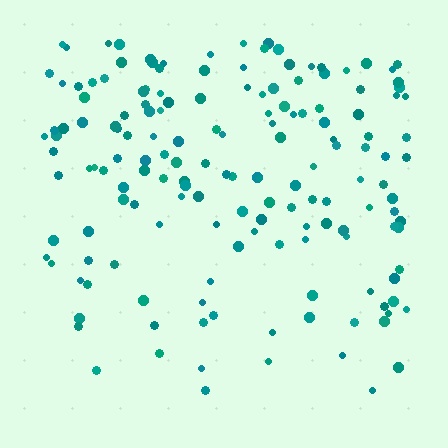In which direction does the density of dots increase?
From bottom to top, with the top side densest.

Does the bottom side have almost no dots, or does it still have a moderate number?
Still a moderate number, just noticeably fewer than the top.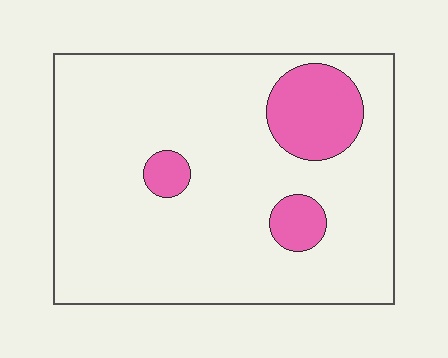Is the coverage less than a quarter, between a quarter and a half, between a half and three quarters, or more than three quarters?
Less than a quarter.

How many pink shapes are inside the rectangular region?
3.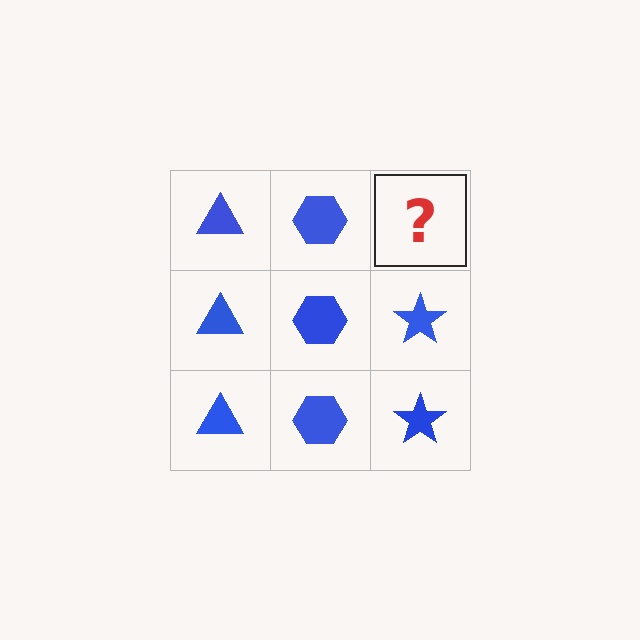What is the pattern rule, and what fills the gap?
The rule is that each column has a consistent shape. The gap should be filled with a blue star.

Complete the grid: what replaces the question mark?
The question mark should be replaced with a blue star.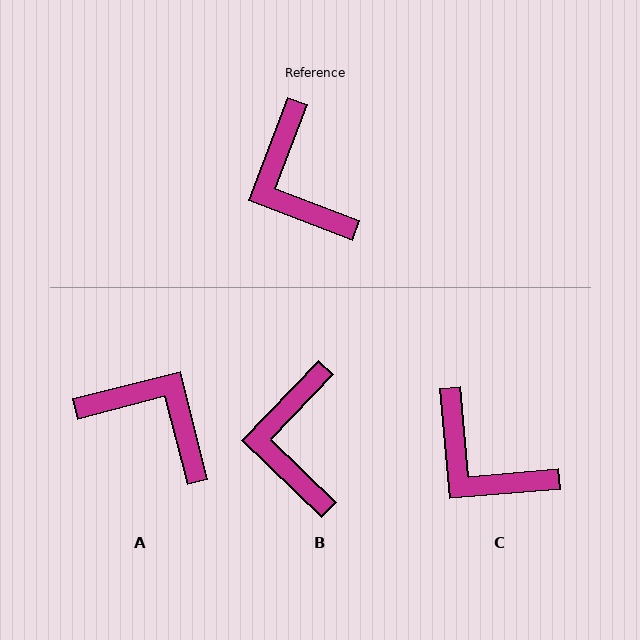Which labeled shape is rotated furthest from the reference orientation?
A, about 145 degrees away.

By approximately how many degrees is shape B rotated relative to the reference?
Approximately 23 degrees clockwise.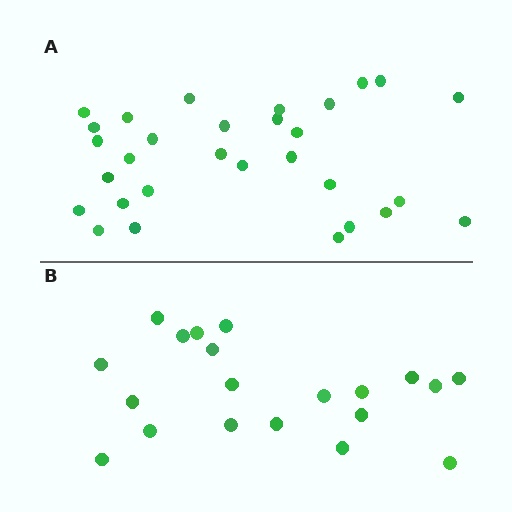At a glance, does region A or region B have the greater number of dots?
Region A (the top region) has more dots.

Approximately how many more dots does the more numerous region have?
Region A has roughly 10 or so more dots than region B.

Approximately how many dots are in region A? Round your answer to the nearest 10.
About 30 dots.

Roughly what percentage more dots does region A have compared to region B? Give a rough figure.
About 50% more.